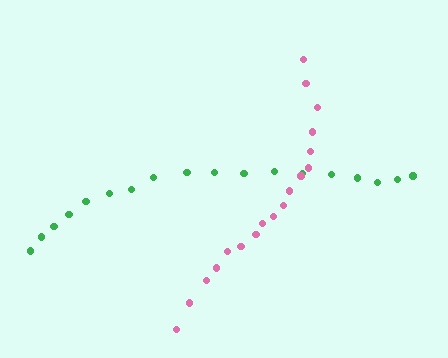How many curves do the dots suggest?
There are 2 distinct paths.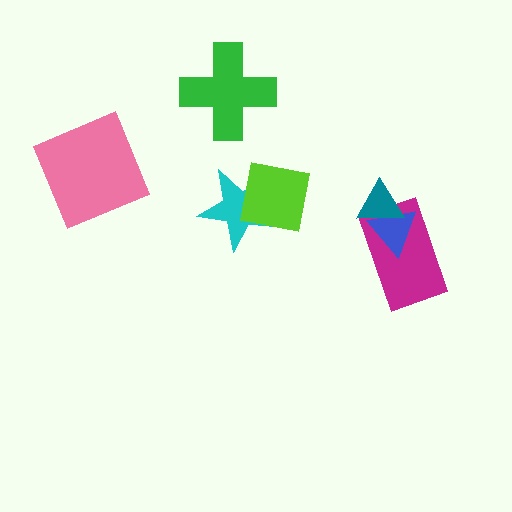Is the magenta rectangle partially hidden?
Yes, it is partially covered by another shape.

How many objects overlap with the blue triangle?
2 objects overlap with the blue triangle.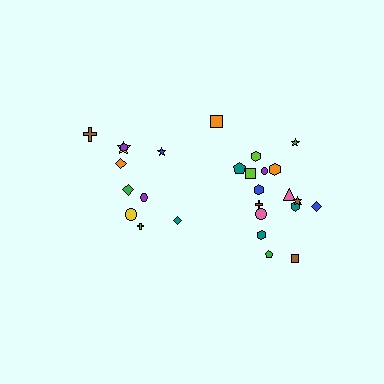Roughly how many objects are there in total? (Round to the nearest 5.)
Roughly 30 objects in total.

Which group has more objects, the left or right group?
The right group.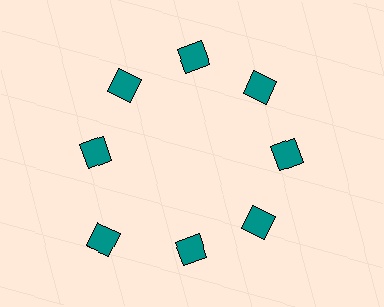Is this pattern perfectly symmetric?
No. The 8 teal squares are arranged in a ring, but one element near the 8 o'clock position is pushed outward from the center, breaking the 8-fold rotational symmetry.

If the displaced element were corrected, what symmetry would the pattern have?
It would have 8-fold rotational symmetry — the pattern would map onto itself every 45 degrees.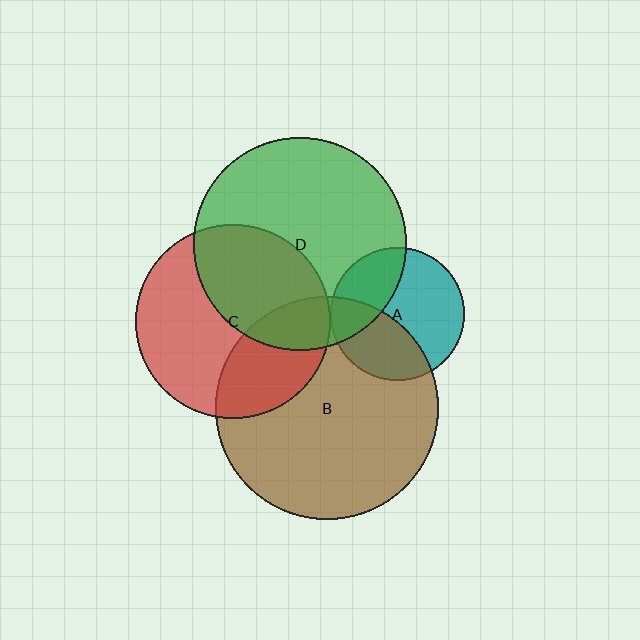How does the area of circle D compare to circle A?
Approximately 2.5 times.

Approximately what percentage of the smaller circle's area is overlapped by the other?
Approximately 40%.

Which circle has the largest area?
Circle B (brown).